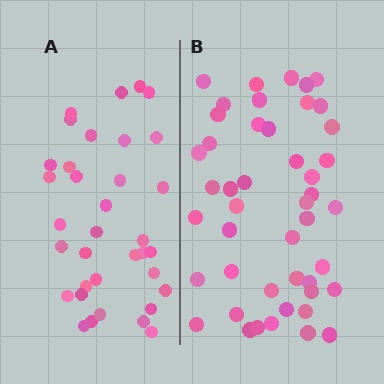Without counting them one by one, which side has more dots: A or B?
Region B (the right region) has more dots.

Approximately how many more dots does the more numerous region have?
Region B has roughly 12 or so more dots than region A.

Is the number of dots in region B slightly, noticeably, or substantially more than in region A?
Region B has noticeably more, but not dramatically so. The ratio is roughly 1.3 to 1.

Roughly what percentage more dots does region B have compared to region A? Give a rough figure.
About 30% more.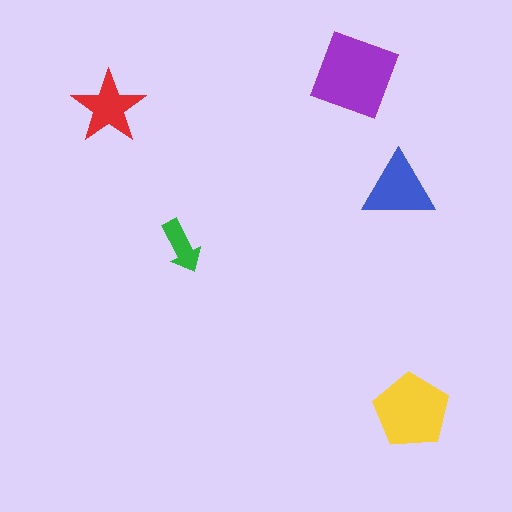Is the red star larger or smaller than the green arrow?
Larger.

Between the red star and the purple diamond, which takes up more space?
The purple diamond.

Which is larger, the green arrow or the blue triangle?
The blue triangle.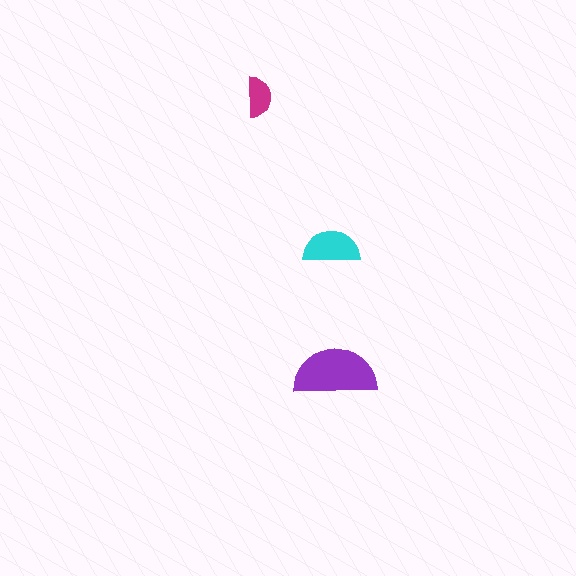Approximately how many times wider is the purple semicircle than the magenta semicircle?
About 2 times wider.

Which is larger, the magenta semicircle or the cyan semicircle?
The cyan one.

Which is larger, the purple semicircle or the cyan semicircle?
The purple one.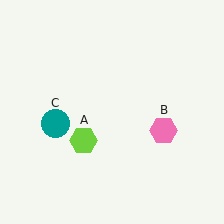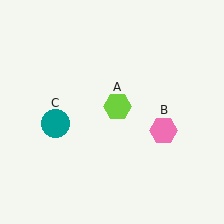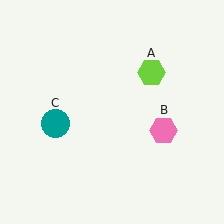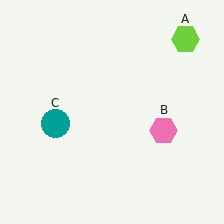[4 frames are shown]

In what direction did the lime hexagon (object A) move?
The lime hexagon (object A) moved up and to the right.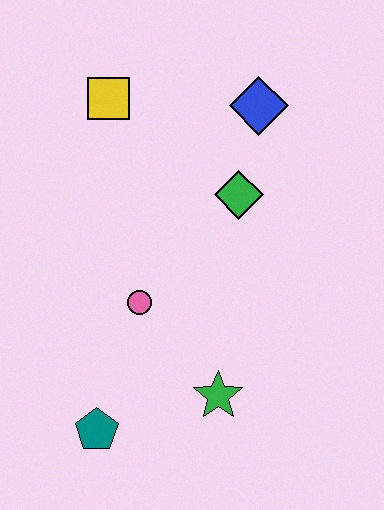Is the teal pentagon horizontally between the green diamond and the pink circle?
No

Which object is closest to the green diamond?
The blue diamond is closest to the green diamond.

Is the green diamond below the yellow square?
Yes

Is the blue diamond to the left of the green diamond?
No